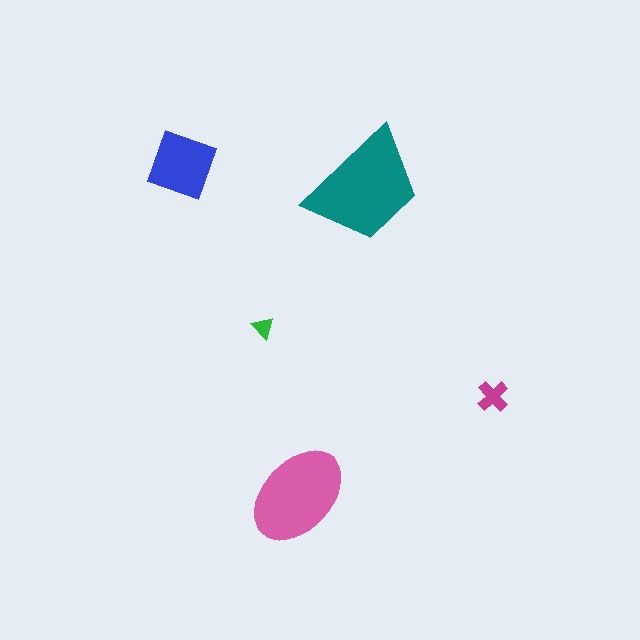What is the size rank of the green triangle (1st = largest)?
5th.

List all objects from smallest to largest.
The green triangle, the magenta cross, the blue diamond, the pink ellipse, the teal trapezoid.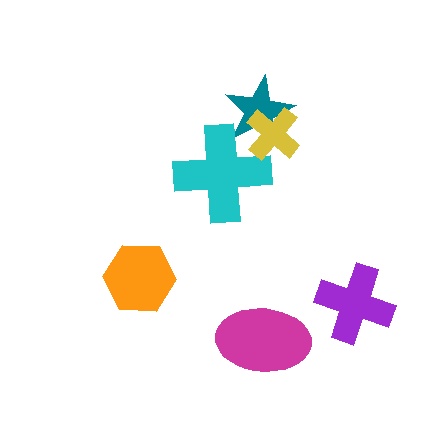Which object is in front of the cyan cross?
The yellow cross is in front of the cyan cross.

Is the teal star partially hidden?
Yes, it is partially covered by another shape.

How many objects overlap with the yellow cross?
2 objects overlap with the yellow cross.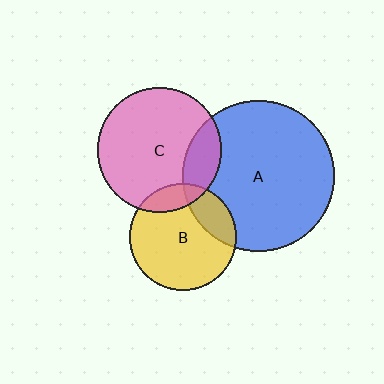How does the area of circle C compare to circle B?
Approximately 1.4 times.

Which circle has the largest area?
Circle A (blue).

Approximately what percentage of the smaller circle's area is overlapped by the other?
Approximately 20%.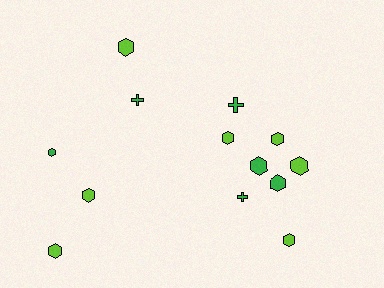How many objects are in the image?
There are 13 objects.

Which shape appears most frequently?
Hexagon, with 10 objects.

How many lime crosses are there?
There are no lime crosses.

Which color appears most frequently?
Lime, with 7 objects.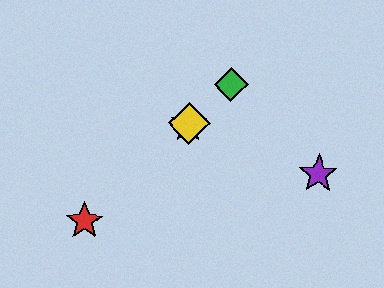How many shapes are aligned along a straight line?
4 shapes (the red star, the blue star, the green diamond, the yellow diamond) are aligned along a straight line.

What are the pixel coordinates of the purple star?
The purple star is at (318, 174).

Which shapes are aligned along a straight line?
The red star, the blue star, the green diamond, the yellow diamond are aligned along a straight line.